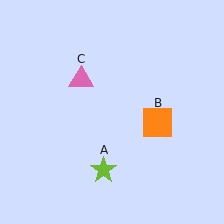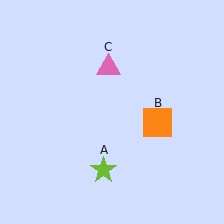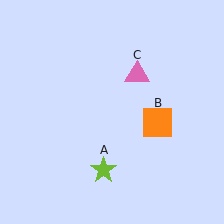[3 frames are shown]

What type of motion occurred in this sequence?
The pink triangle (object C) rotated clockwise around the center of the scene.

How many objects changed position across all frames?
1 object changed position: pink triangle (object C).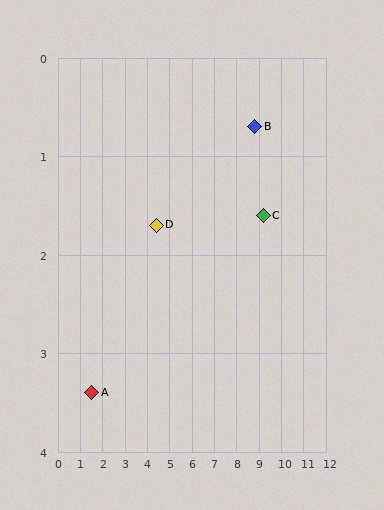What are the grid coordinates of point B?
Point B is at approximately (8.8, 0.7).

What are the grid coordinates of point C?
Point C is at approximately (9.2, 1.6).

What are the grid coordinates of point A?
Point A is at approximately (1.5, 3.4).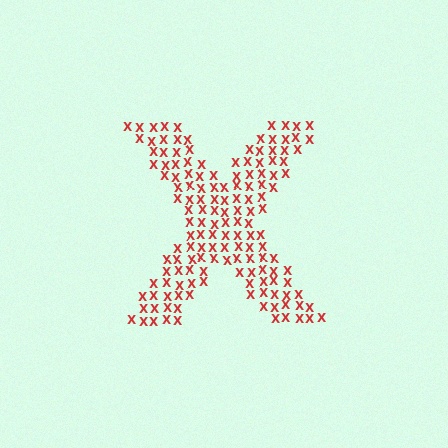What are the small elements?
The small elements are letter X's.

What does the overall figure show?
The overall figure shows the letter X.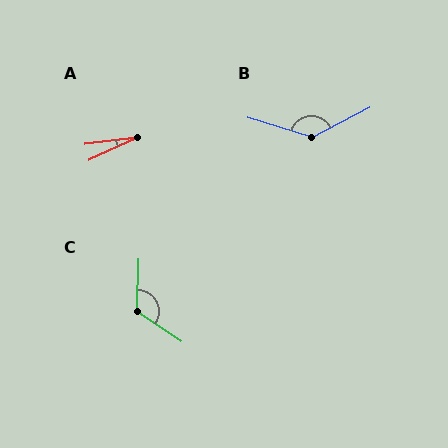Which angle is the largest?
B, at approximately 135 degrees.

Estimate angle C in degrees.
Approximately 123 degrees.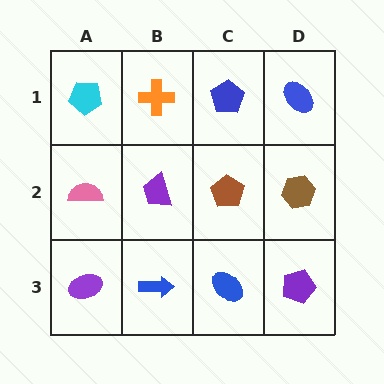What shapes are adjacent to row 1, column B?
A purple trapezoid (row 2, column B), a cyan pentagon (row 1, column A), a blue pentagon (row 1, column C).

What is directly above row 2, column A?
A cyan pentagon.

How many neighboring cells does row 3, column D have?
2.